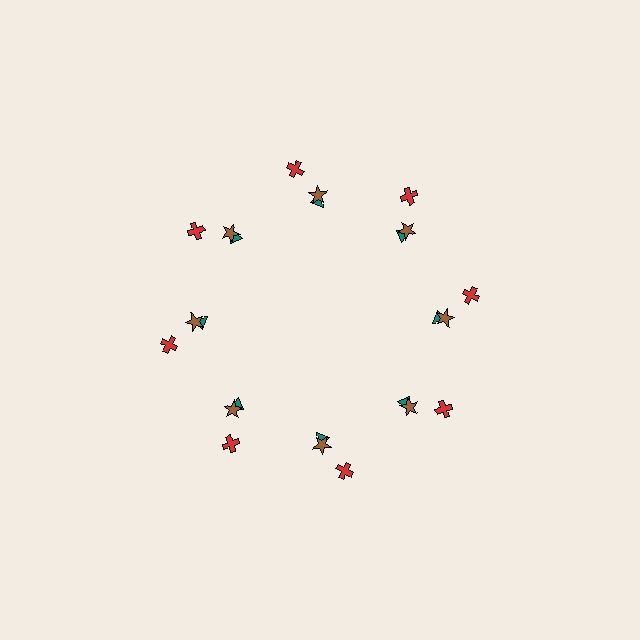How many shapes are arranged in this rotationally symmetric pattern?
There are 24 shapes, arranged in 8 groups of 3.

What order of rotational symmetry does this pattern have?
This pattern has 8-fold rotational symmetry.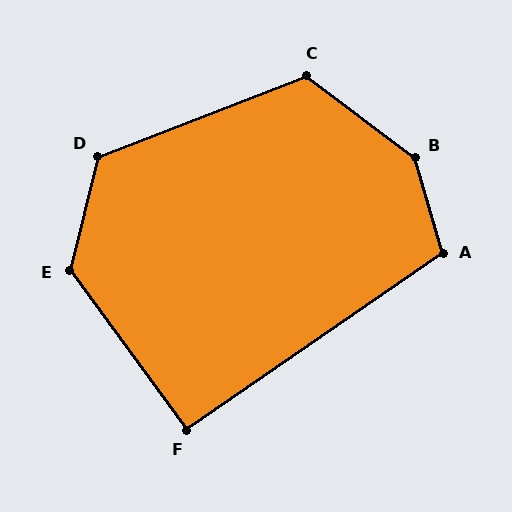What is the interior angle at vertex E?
Approximately 130 degrees (obtuse).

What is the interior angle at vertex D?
Approximately 125 degrees (obtuse).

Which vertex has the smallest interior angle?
F, at approximately 92 degrees.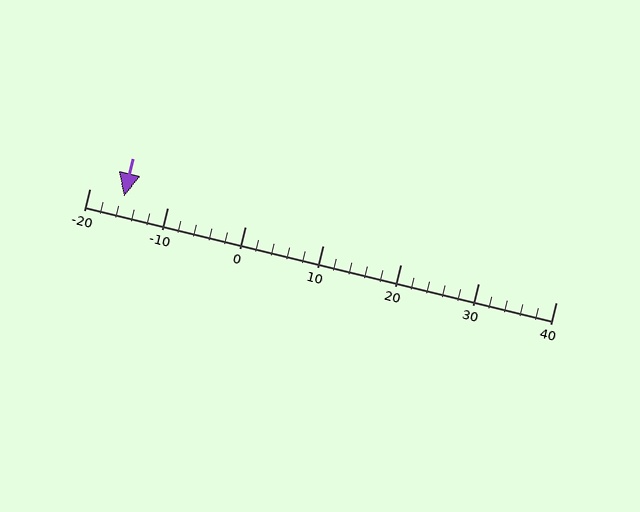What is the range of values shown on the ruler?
The ruler shows values from -20 to 40.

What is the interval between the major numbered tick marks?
The major tick marks are spaced 10 units apart.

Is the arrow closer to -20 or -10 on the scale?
The arrow is closer to -20.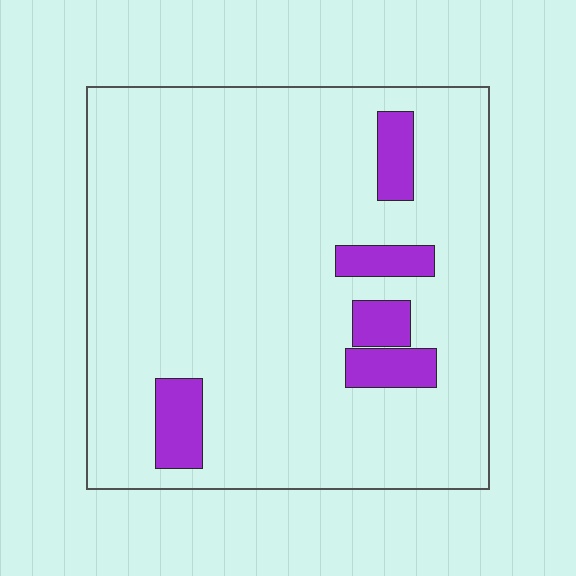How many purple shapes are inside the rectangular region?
5.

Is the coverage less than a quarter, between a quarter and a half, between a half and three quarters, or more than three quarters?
Less than a quarter.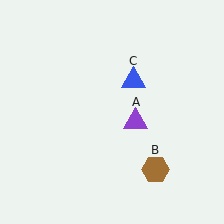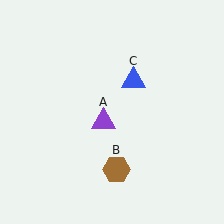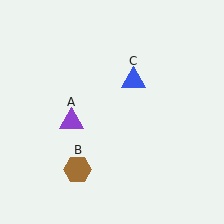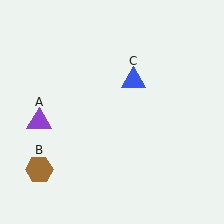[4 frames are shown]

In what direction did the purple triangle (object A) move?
The purple triangle (object A) moved left.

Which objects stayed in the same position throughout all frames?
Blue triangle (object C) remained stationary.